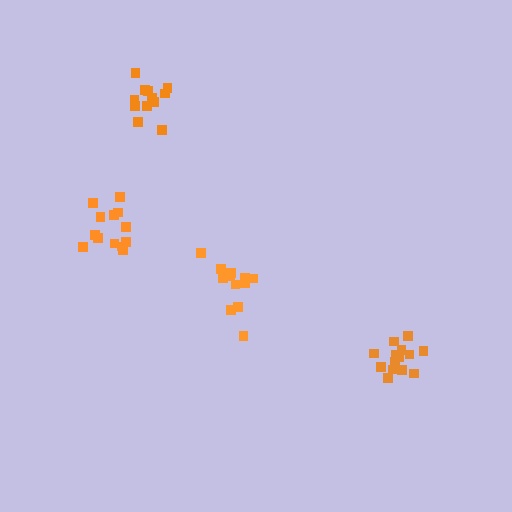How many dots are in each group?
Group 1: 12 dots, Group 2: 15 dots, Group 3: 13 dots, Group 4: 12 dots (52 total).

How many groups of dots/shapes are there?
There are 4 groups.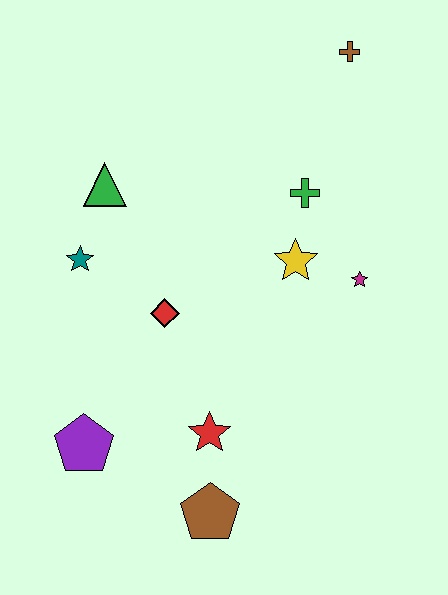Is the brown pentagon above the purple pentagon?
No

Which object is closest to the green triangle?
The teal star is closest to the green triangle.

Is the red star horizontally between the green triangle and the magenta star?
Yes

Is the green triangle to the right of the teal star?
Yes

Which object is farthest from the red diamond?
The brown cross is farthest from the red diamond.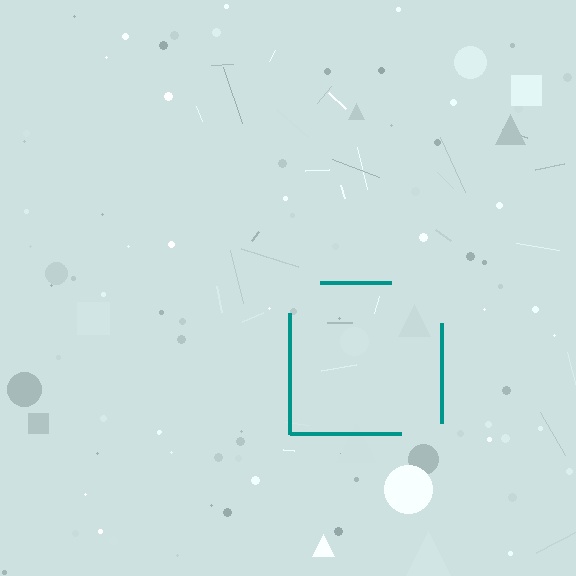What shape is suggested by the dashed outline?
The dashed outline suggests a square.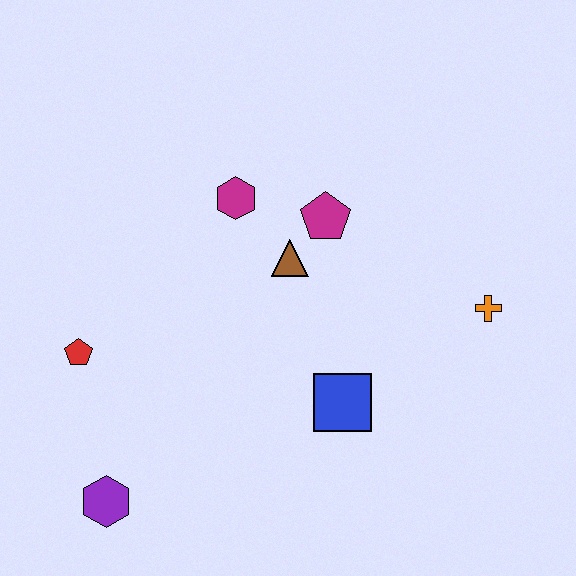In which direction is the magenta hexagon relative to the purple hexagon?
The magenta hexagon is above the purple hexagon.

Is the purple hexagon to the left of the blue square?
Yes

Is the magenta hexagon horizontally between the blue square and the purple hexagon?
Yes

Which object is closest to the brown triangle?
The magenta pentagon is closest to the brown triangle.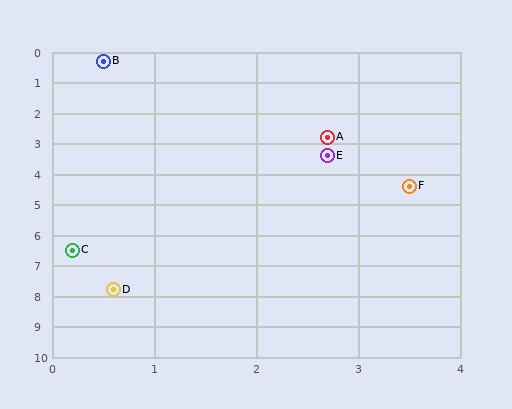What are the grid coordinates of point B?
Point B is at approximately (0.5, 0.3).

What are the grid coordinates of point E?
Point E is at approximately (2.7, 3.4).